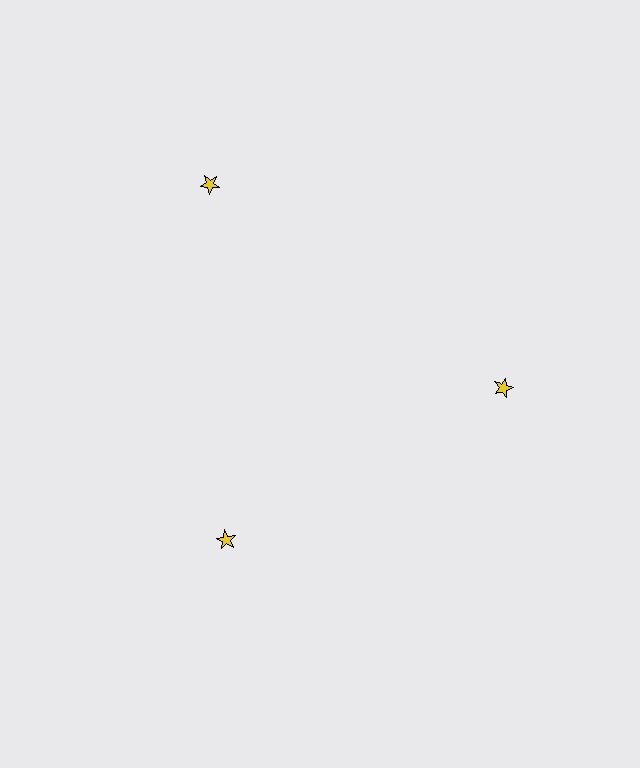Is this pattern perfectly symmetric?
No. The 3 yellow stars are arranged in a ring, but one element near the 11 o'clock position is pushed outward from the center, breaking the 3-fold rotational symmetry.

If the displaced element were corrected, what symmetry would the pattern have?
It would have 3-fold rotational symmetry — the pattern would map onto itself every 120 degrees.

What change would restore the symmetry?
The symmetry would be restored by moving it inward, back onto the ring so that all 3 stars sit at equal angles and equal distance from the center.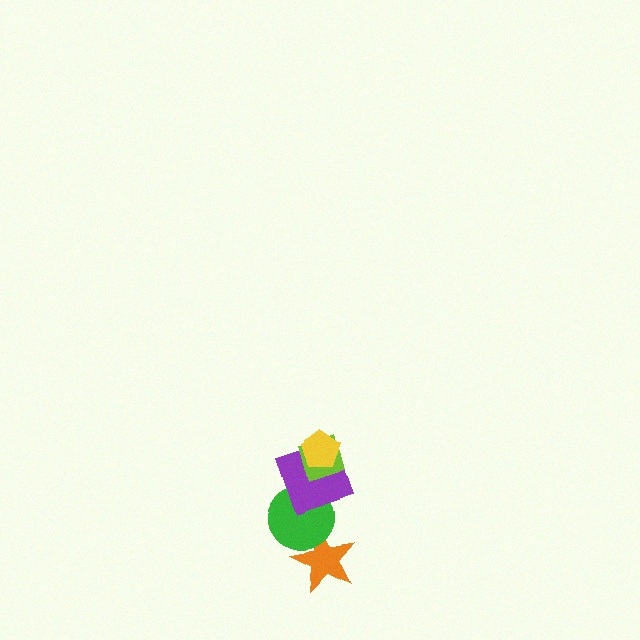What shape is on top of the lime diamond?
The yellow pentagon is on top of the lime diamond.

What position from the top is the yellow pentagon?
The yellow pentagon is 1st from the top.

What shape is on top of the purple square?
The lime diamond is on top of the purple square.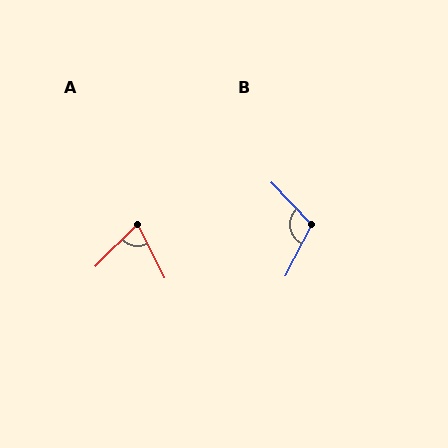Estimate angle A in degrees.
Approximately 72 degrees.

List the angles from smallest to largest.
A (72°), B (110°).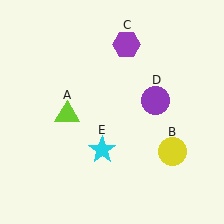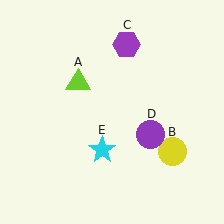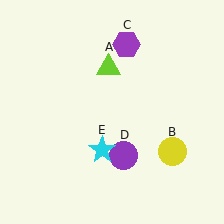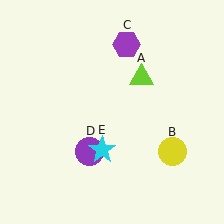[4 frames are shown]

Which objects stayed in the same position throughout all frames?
Yellow circle (object B) and purple hexagon (object C) and cyan star (object E) remained stationary.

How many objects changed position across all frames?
2 objects changed position: lime triangle (object A), purple circle (object D).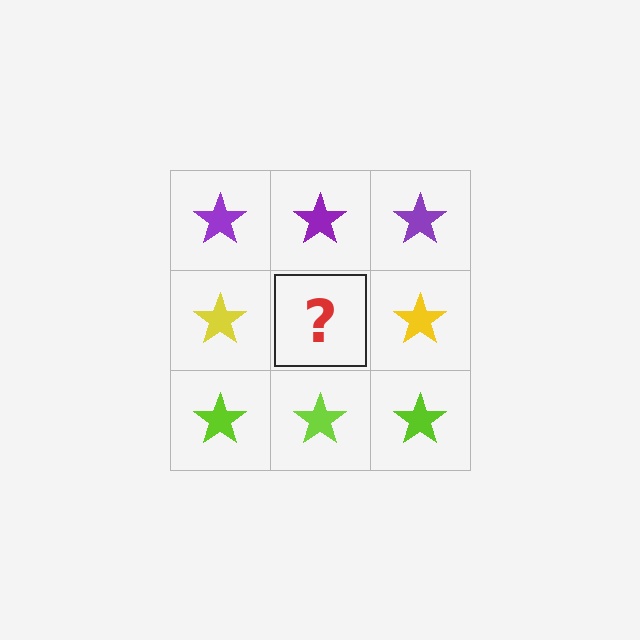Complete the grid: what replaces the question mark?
The question mark should be replaced with a yellow star.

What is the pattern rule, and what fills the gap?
The rule is that each row has a consistent color. The gap should be filled with a yellow star.